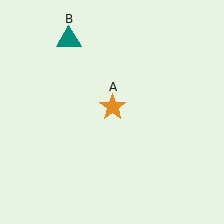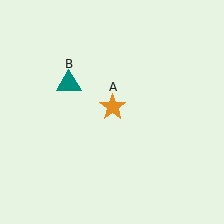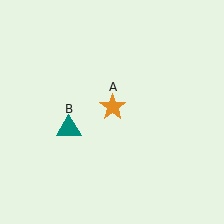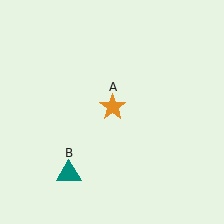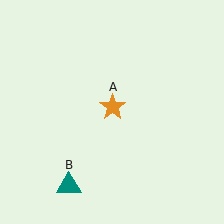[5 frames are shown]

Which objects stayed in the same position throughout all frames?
Orange star (object A) remained stationary.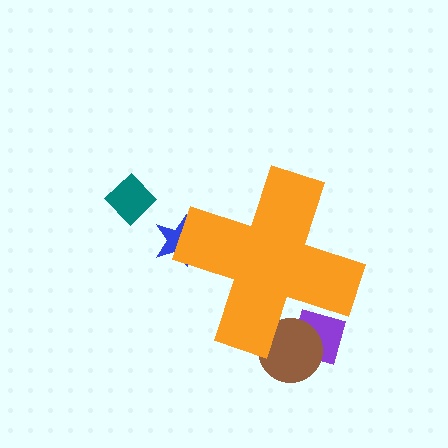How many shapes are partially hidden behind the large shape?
3 shapes are partially hidden.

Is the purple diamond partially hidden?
Yes, the purple diamond is partially hidden behind the orange cross.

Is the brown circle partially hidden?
Yes, the brown circle is partially hidden behind the orange cross.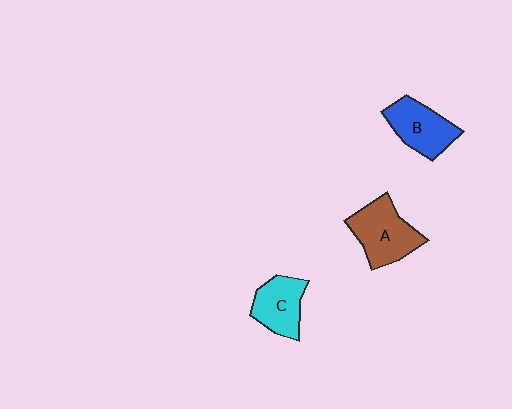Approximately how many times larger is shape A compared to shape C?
Approximately 1.3 times.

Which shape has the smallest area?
Shape C (cyan).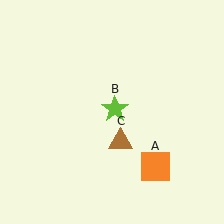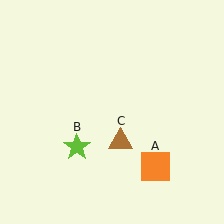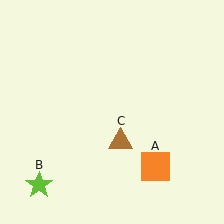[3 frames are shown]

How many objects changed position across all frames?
1 object changed position: lime star (object B).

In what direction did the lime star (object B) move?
The lime star (object B) moved down and to the left.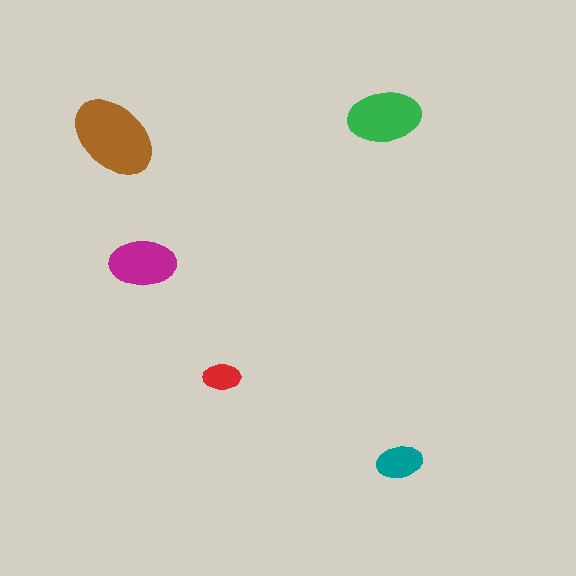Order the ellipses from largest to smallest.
the brown one, the green one, the magenta one, the teal one, the red one.